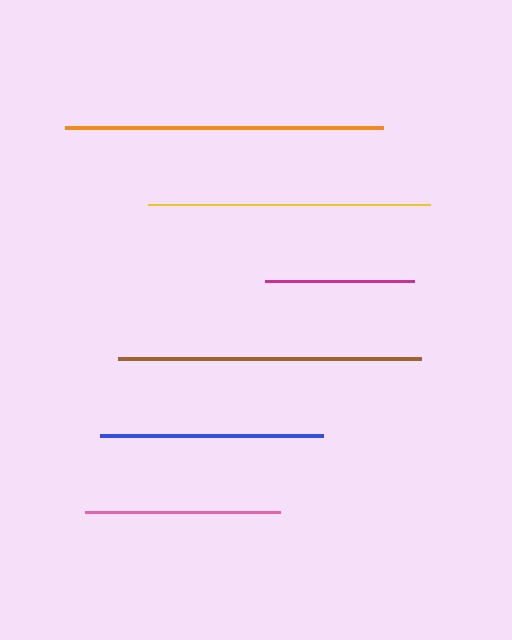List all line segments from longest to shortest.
From longest to shortest: orange, brown, yellow, blue, pink, magenta.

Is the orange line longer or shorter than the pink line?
The orange line is longer than the pink line.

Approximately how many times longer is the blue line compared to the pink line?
The blue line is approximately 1.1 times the length of the pink line.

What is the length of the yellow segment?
The yellow segment is approximately 282 pixels long.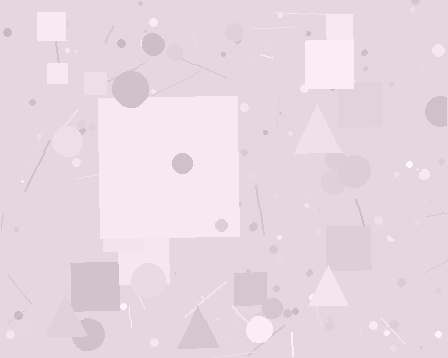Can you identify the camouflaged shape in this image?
The camouflaged shape is a square.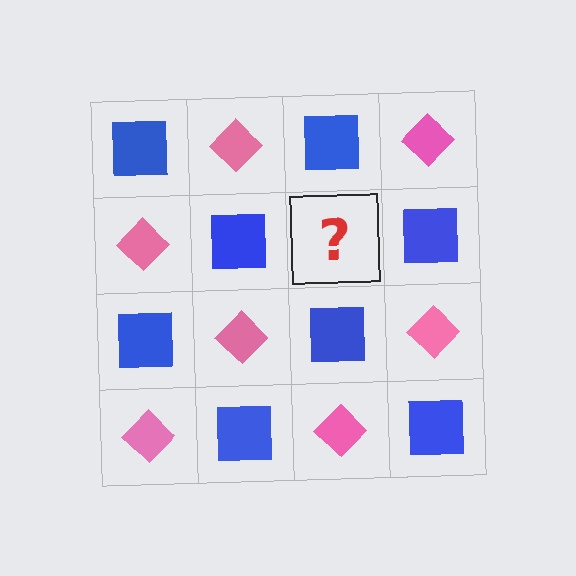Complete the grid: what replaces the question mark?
The question mark should be replaced with a pink diamond.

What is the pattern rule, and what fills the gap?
The rule is that it alternates blue square and pink diamond in a checkerboard pattern. The gap should be filled with a pink diamond.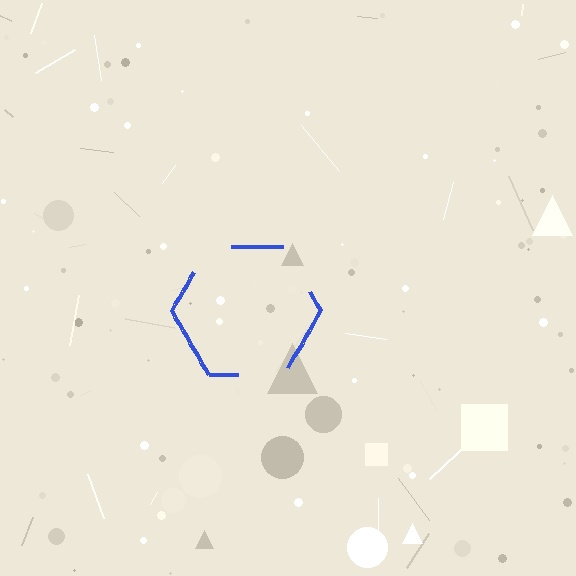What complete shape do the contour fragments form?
The contour fragments form a hexagon.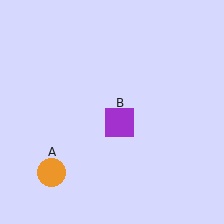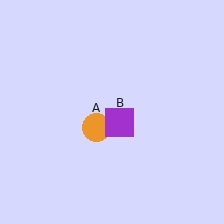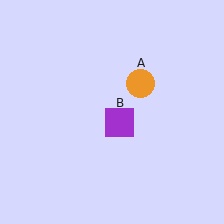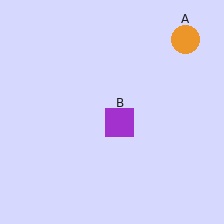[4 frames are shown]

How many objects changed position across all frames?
1 object changed position: orange circle (object A).